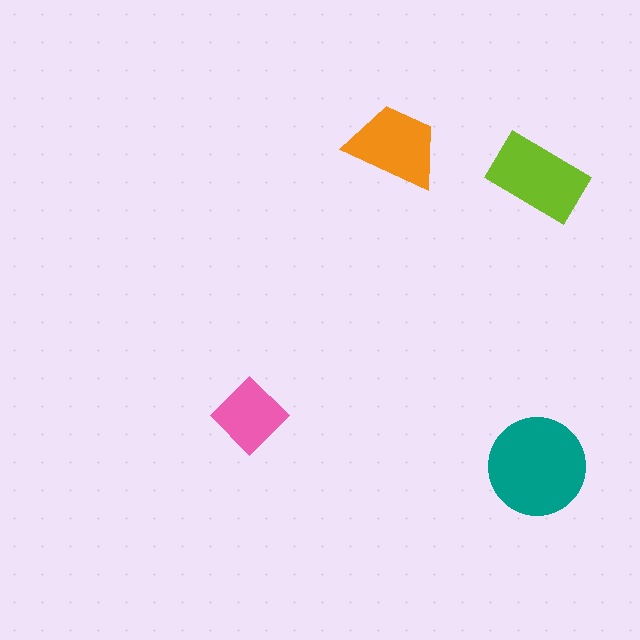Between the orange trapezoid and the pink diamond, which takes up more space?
The orange trapezoid.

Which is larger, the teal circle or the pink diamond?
The teal circle.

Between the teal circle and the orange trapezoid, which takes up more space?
The teal circle.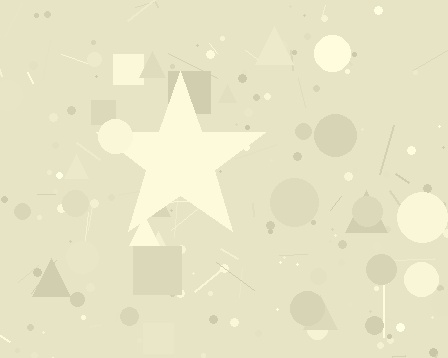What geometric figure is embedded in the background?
A star is embedded in the background.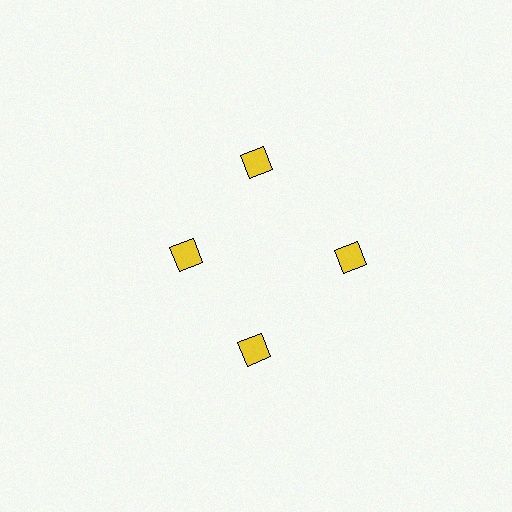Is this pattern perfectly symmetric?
No. The 4 yellow squares are arranged in a ring, but one element near the 9 o'clock position is pulled inward toward the center, breaking the 4-fold rotational symmetry.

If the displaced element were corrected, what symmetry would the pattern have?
It would have 4-fold rotational symmetry — the pattern would map onto itself every 90 degrees.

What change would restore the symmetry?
The symmetry would be restored by moving it outward, back onto the ring so that all 4 squares sit at equal angles and equal distance from the center.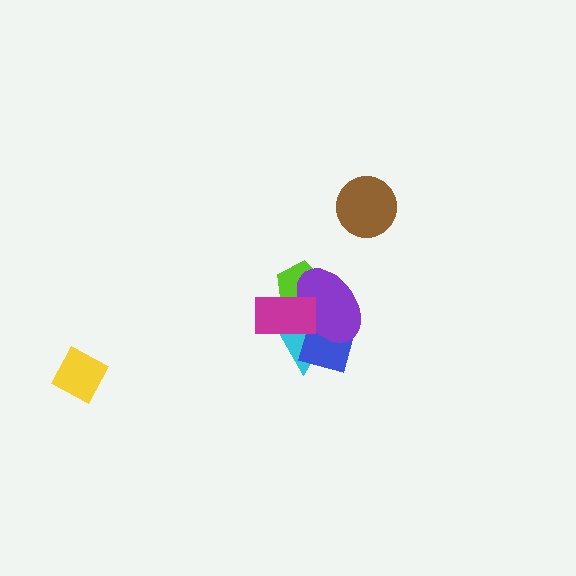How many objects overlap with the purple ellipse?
4 objects overlap with the purple ellipse.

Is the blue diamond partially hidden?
Yes, it is partially covered by another shape.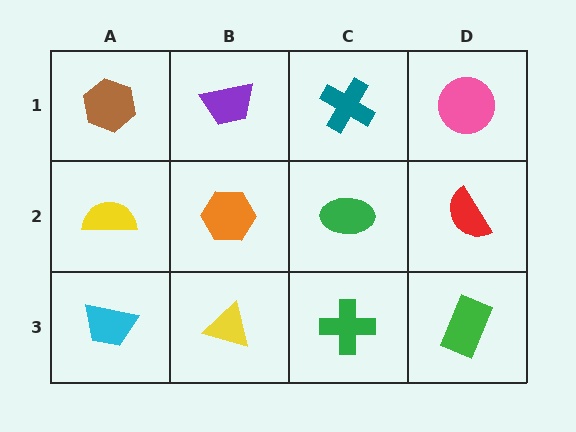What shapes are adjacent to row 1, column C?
A green ellipse (row 2, column C), a purple trapezoid (row 1, column B), a pink circle (row 1, column D).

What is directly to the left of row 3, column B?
A cyan trapezoid.